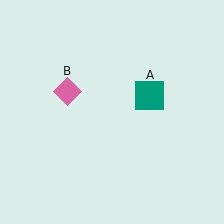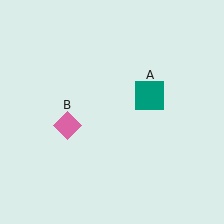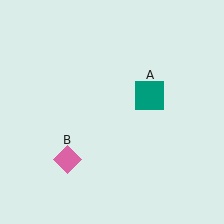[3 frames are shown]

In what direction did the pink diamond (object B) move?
The pink diamond (object B) moved down.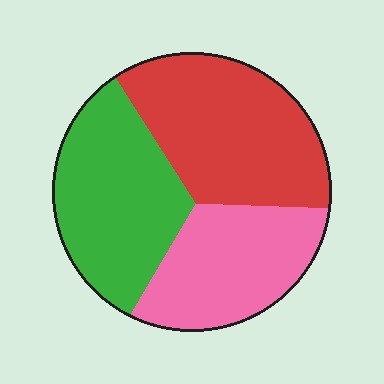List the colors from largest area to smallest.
From largest to smallest: red, green, pink.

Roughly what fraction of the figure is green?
Green takes up between a third and a half of the figure.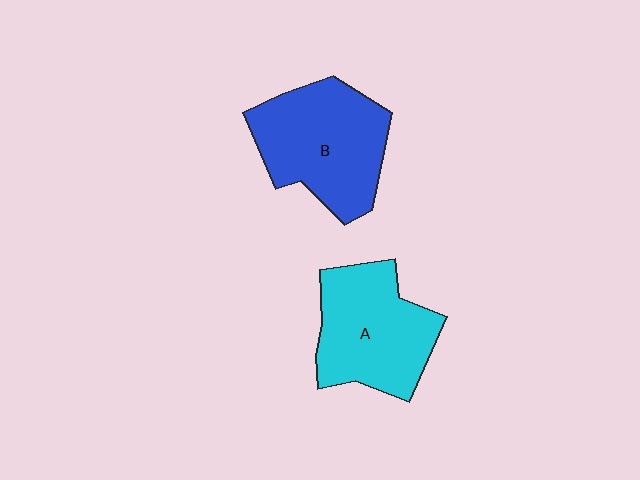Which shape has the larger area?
Shape B (blue).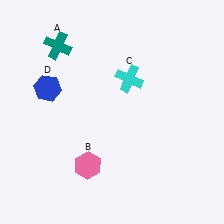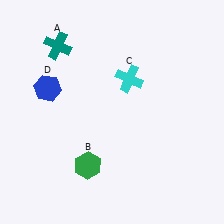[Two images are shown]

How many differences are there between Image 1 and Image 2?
There is 1 difference between the two images.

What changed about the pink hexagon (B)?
In Image 1, B is pink. In Image 2, it changed to green.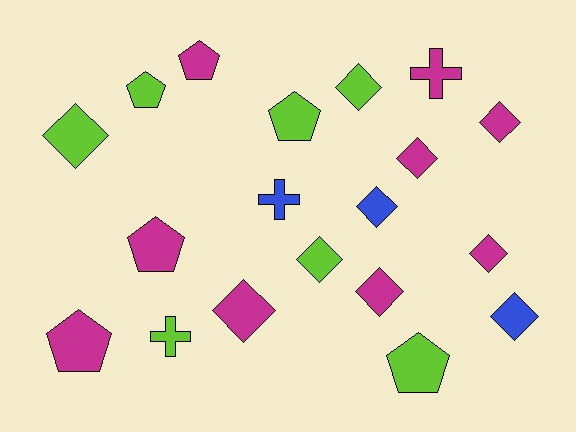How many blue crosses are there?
There is 1 blue cross.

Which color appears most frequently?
Magenta, with 9 objects.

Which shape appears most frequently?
Diamond, with 10 objects.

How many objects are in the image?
There are 19 objects.